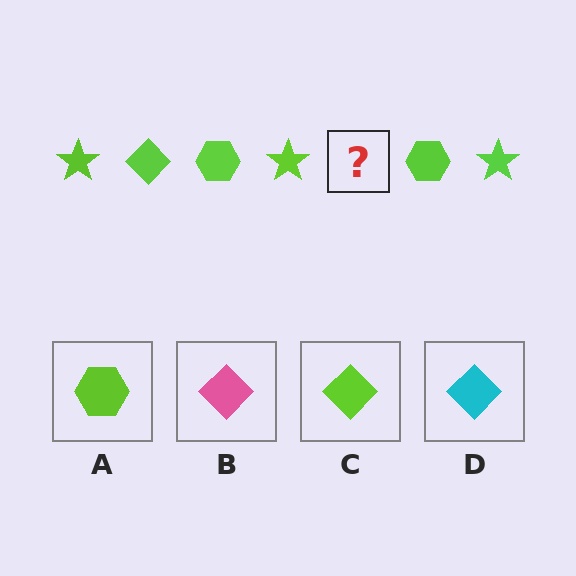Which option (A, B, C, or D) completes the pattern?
C.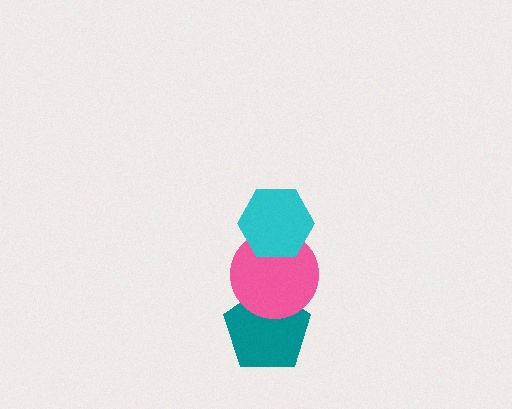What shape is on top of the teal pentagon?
The pink circle is on top of the teal pentagon.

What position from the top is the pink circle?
The pink circle is 2nd from the top.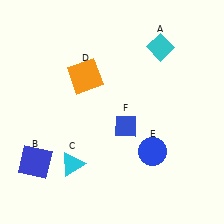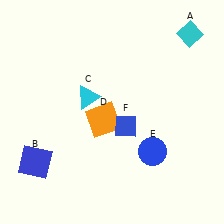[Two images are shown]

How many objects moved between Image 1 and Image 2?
3 objects moved between the two images.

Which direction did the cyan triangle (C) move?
The cyan triangle (C) moved up.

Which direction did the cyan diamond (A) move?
The cyan diamond (A) moved right.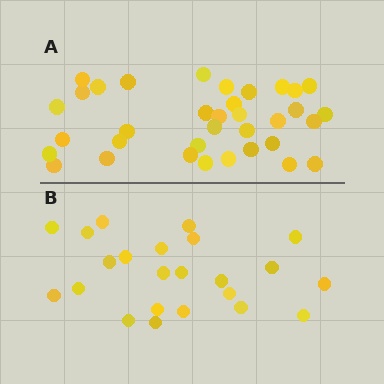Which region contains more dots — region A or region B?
Region A (the top region) has more dots.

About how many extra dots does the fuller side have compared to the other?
Region A has roughly 12 or so more dots than region B.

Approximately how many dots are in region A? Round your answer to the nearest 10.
About 40 dots. (The exact count is 35, which rounds to 40.)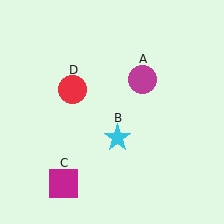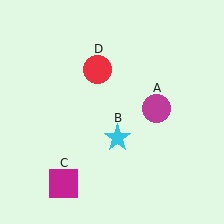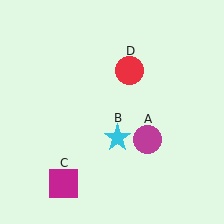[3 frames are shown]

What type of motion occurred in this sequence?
The magenta circle (object A), red circle (object D) rotated clockwise around the center of the scene.